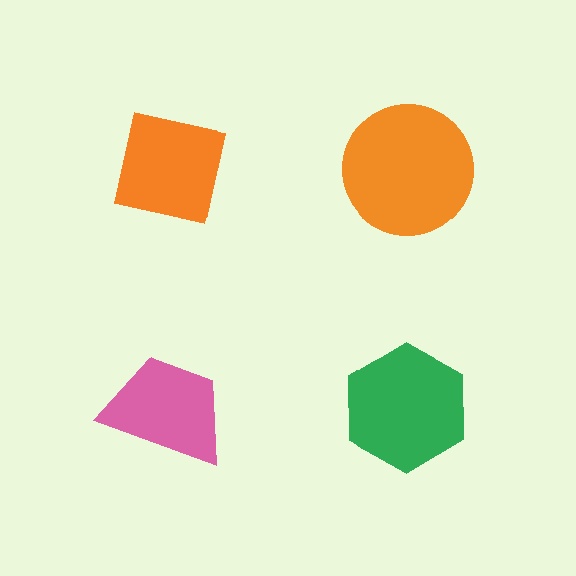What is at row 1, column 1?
An orange square.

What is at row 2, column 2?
A green hexagon.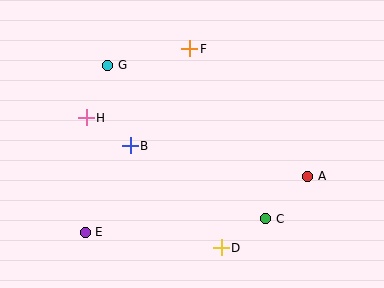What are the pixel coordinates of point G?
Point G is at (108, 66).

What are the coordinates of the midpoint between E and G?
The midpoint between E and G is at (96, 149).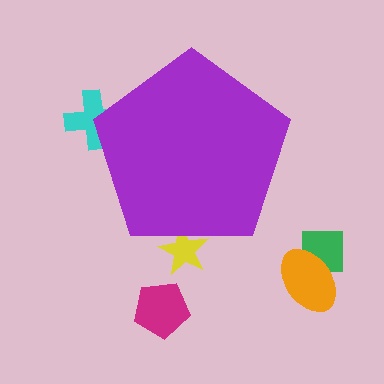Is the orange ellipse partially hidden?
No, the orange ellipse is fully visible.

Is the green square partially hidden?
No, the green square is fully visible.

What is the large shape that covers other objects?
A purple pentagon.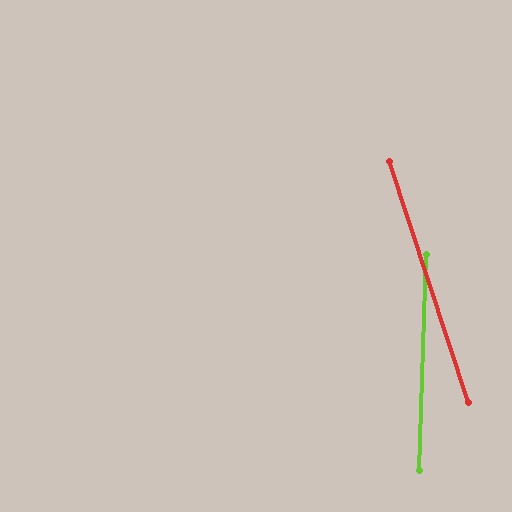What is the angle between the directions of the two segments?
Approximately 20 degrees.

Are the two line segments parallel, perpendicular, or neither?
Neither parallel nor perpendicular — they differ by about 20°.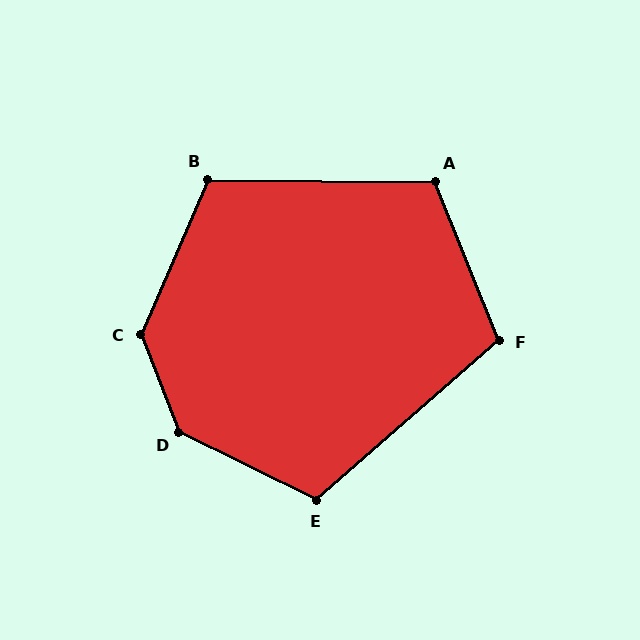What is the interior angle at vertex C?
Approximately 135 degrees (obtuse).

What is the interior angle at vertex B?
Approximately 113 degrees (obtuse).